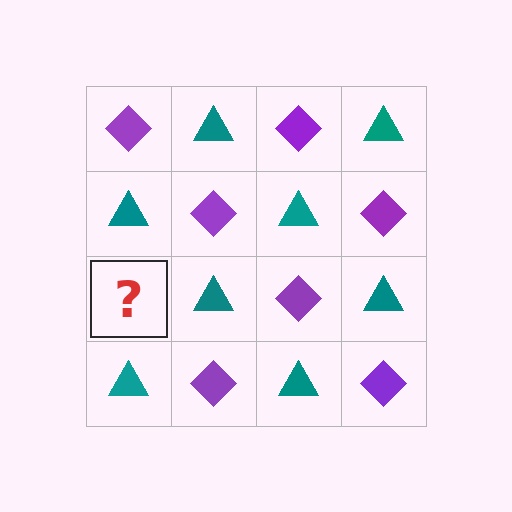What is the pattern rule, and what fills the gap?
The rule is that it alternates purple diamond and teal triangle in a checkerboard pattern. The gap should be filled with a purple diamond.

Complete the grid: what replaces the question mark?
The question mark should be replaced with a purple diamond.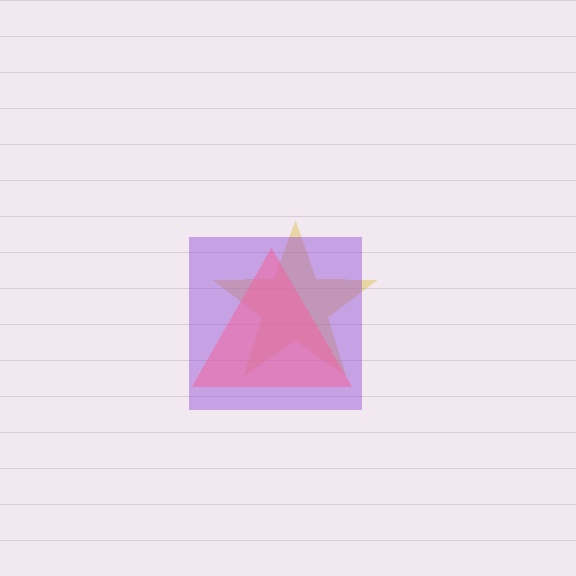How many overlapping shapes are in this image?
There are 3 overlapping shapes in the image.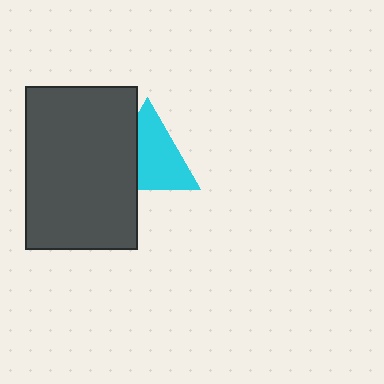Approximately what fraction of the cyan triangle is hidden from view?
Roughly 33% of the cyan triangle is hidden behind the dark gray rectangle.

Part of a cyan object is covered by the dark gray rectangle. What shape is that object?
It is a triangle.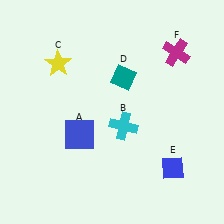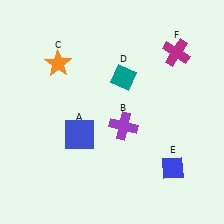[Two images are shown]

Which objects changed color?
B changed from cyan to purple. C changed from yellow to orange.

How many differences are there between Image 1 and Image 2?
There are 2 differences between the two images.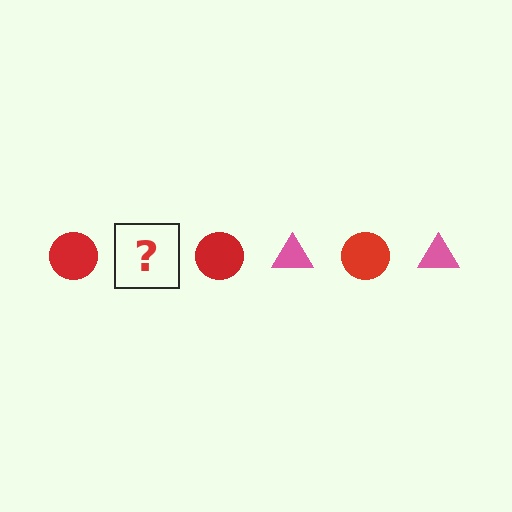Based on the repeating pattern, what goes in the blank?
The blank should be a pink triangle.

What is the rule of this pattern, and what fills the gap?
The rule is that the pattern alternates between red circle and pink triangle. The gap should be filled with a pink triangle.